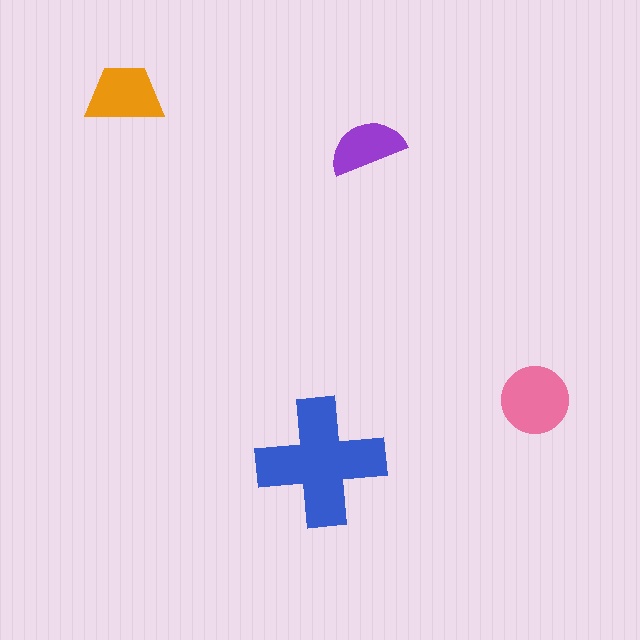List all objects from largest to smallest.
The blue cross, the pink circle, the orange trapezoid, the purple semicircle.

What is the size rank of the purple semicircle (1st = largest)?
4th.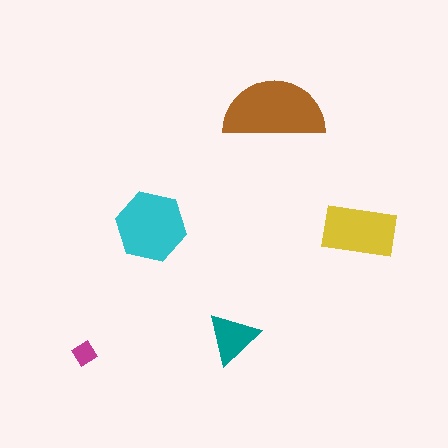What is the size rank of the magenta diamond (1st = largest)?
5th.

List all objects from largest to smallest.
The brown semicircle, the cyan hexagon, the yellow rectangle, the teal triangle, the magenta diamond.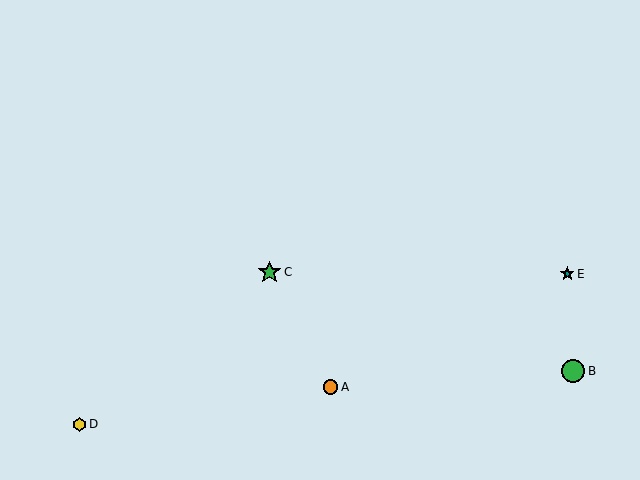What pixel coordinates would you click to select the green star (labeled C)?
Click at (269, 272) to select the green star C.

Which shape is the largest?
The green circle (labeled B) is the largest.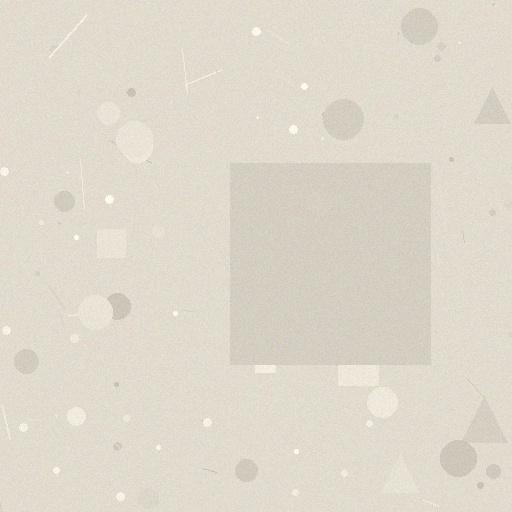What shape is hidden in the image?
A square is hidden in the image.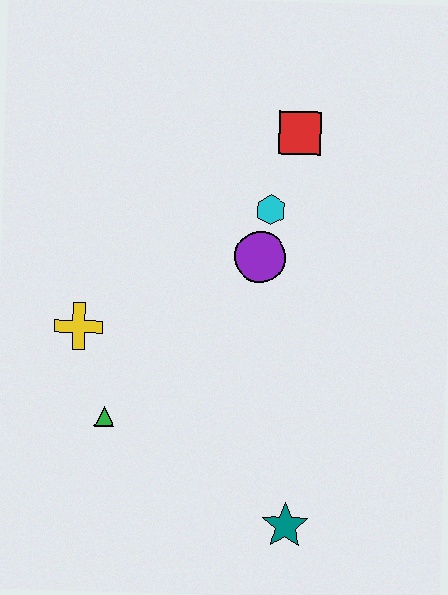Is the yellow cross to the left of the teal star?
Yes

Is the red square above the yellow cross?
Yes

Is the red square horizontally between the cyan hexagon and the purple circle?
No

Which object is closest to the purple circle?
The cyan hexagon is closest to the purple circle.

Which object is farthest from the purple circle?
The teal star is farthest from the purple circle.